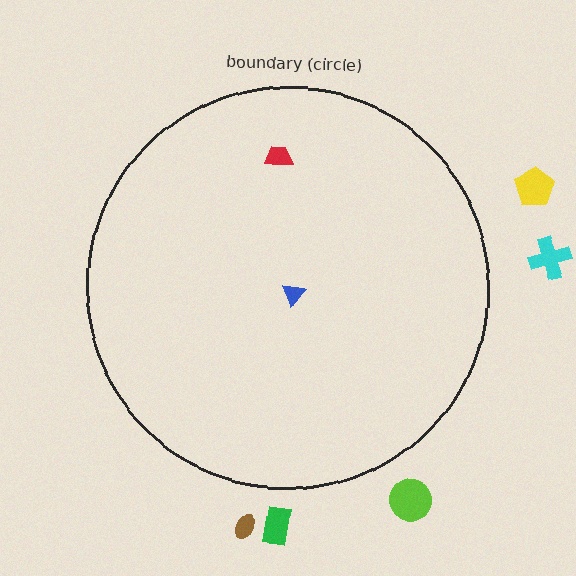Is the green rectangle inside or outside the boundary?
Outside.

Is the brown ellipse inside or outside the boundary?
Outside.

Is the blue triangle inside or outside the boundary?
Inside.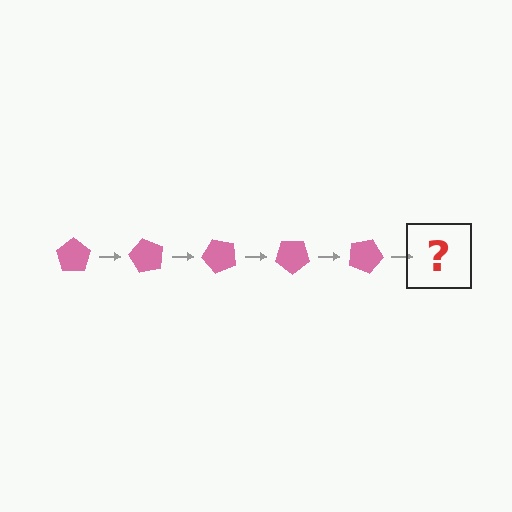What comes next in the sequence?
The next element should be a pink pentagon rotated 300 degrees.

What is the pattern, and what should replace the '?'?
The pattern is that the pentagon rotates 60 degrees each step. The '?' should be a pink pentagon rotated 300 degrees.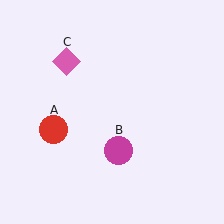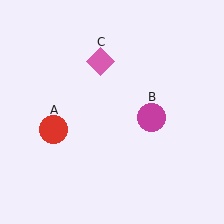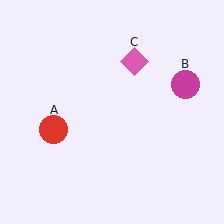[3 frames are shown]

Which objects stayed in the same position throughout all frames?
Red circle (object A) remained stationary.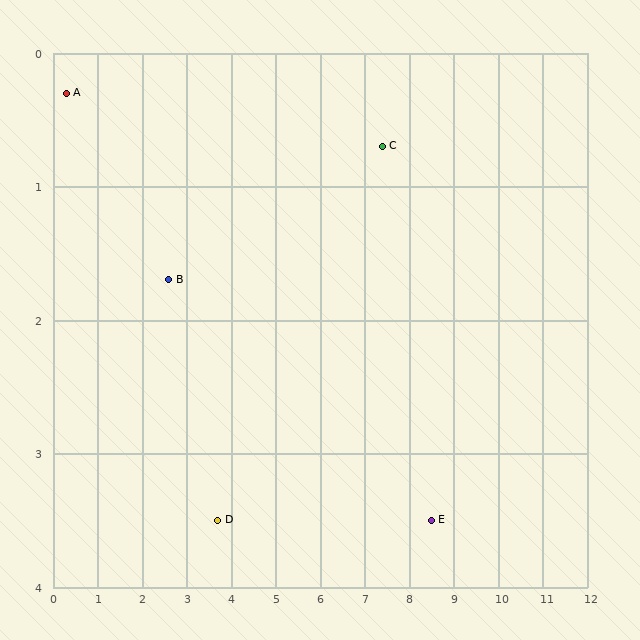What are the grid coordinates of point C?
Point C is at approximately (7.4, 0.7).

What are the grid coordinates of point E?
Point E is at approximately (8.5, 3.5).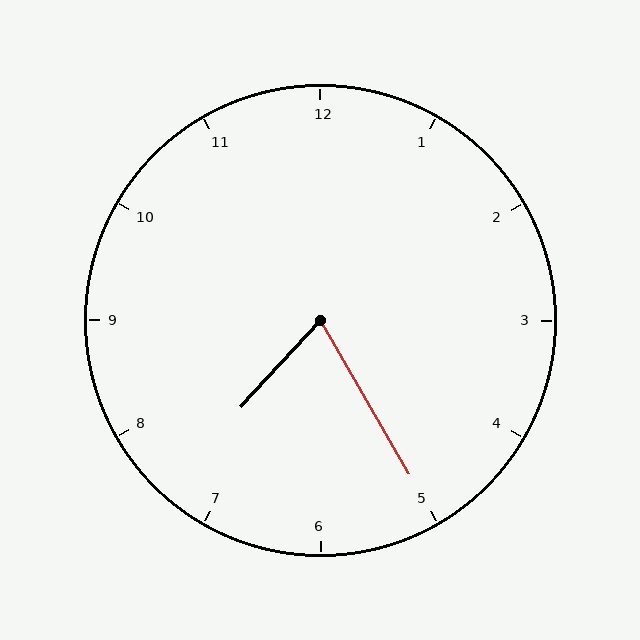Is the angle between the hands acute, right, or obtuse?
It is acute.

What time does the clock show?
7:25.